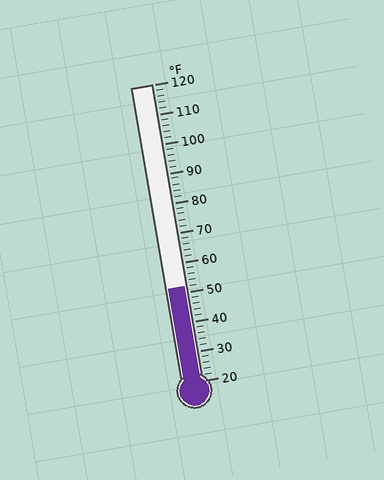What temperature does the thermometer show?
The thermometer shows approximately 52°F.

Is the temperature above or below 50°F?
The temperature is above 50°F.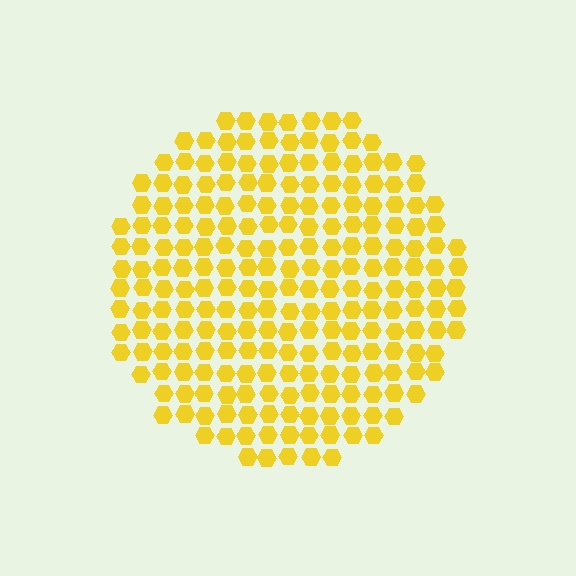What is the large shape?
The large shape is a circle.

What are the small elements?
The small elements are hexagons.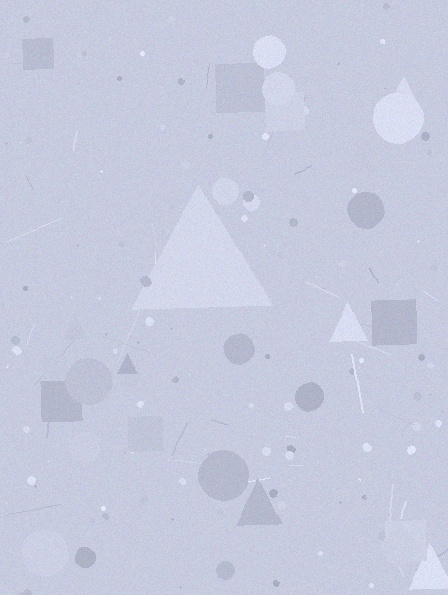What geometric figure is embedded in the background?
A triangle is embedded in the background.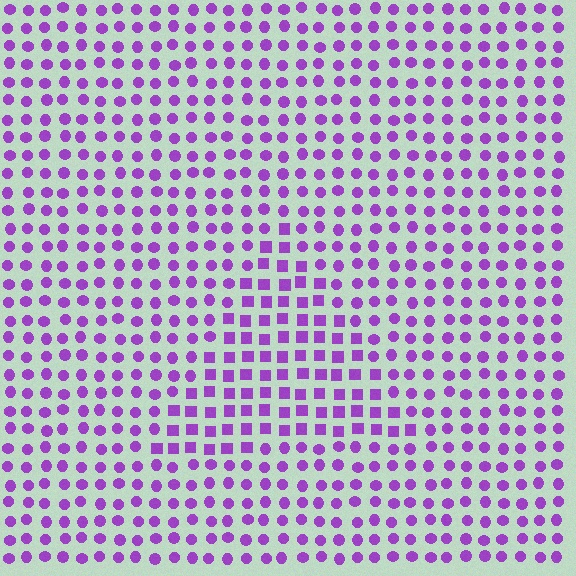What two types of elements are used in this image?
The image uses squares inside the triangle region and circles outside it.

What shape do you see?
I see a triangle.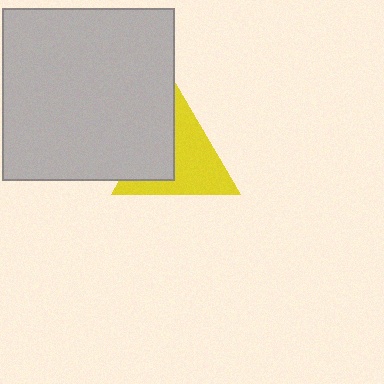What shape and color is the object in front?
The object in front is a light gray square.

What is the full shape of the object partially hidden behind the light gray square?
The partially hidden object is a yellow triangle.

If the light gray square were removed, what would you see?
You would see the complete yellow triangle.